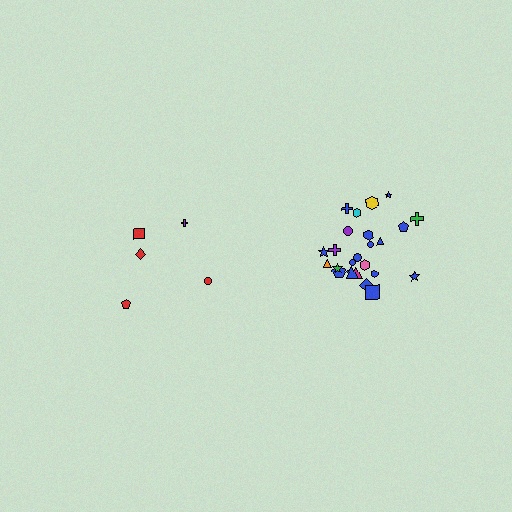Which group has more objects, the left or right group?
The right group.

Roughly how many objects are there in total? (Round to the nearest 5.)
Roughly 30 objects in total.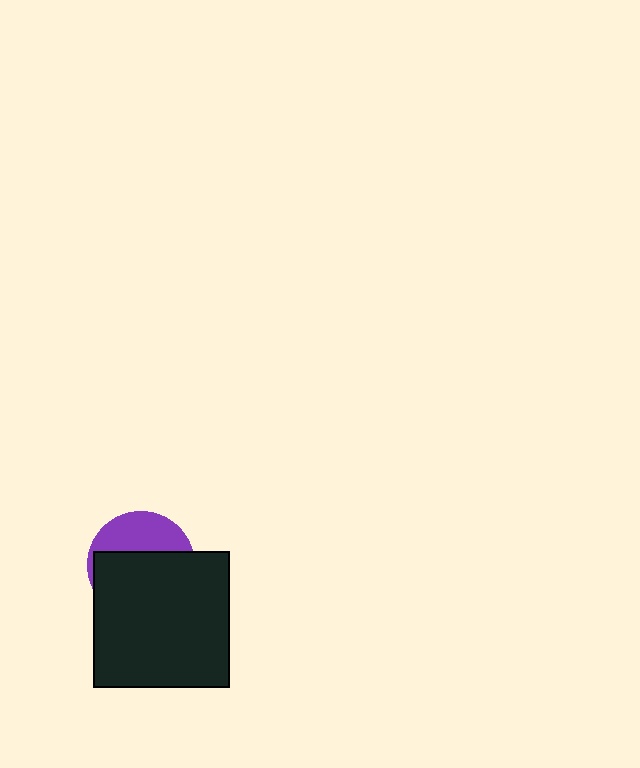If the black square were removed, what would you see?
You would see the complete purple circle.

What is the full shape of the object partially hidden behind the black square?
The partially hidden object is a purple circle.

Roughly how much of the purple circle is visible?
A small part of it is visible (roughly 36%).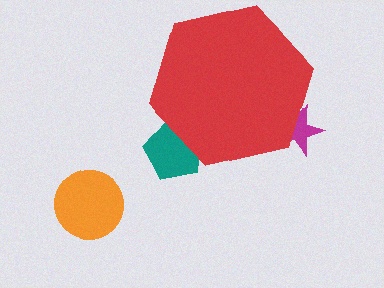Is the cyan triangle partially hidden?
Yes, the cyan triangle is partially hidden behind the red hexagon.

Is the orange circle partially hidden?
No, the orange circle is fully visible.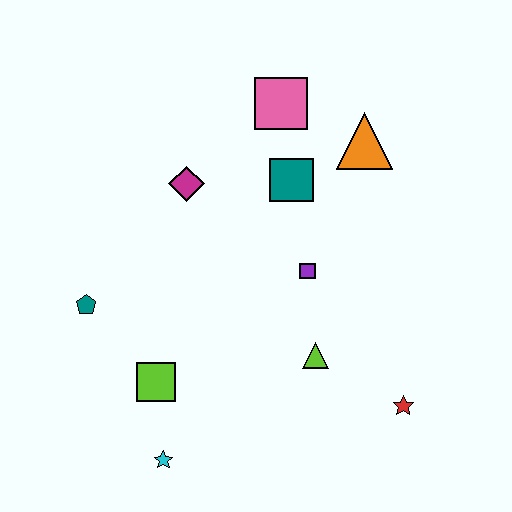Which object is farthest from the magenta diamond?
The red star is farthest from the magenta diamond.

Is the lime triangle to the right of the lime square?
Yes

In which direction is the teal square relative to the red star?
The teal square is above the red star.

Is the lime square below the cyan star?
No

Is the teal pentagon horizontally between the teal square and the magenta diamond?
No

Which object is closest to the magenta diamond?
The teal square is closest to the magenta diamond.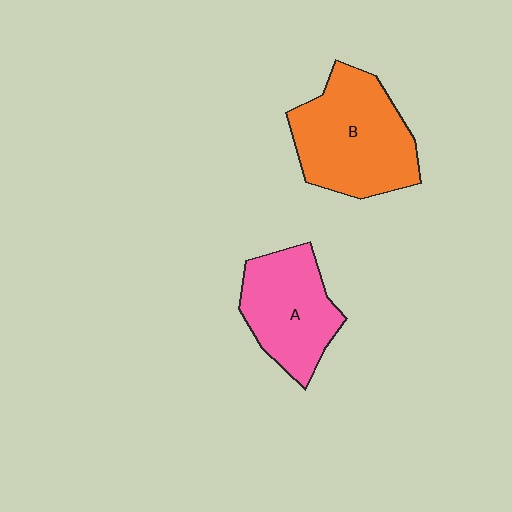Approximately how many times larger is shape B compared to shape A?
Approximately 1.3 times.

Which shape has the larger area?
Shape B (orange).